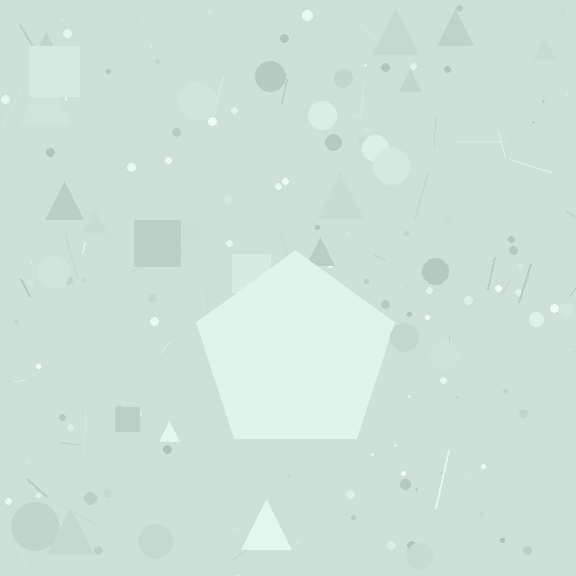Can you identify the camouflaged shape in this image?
The camouflaged shape is a pentagon.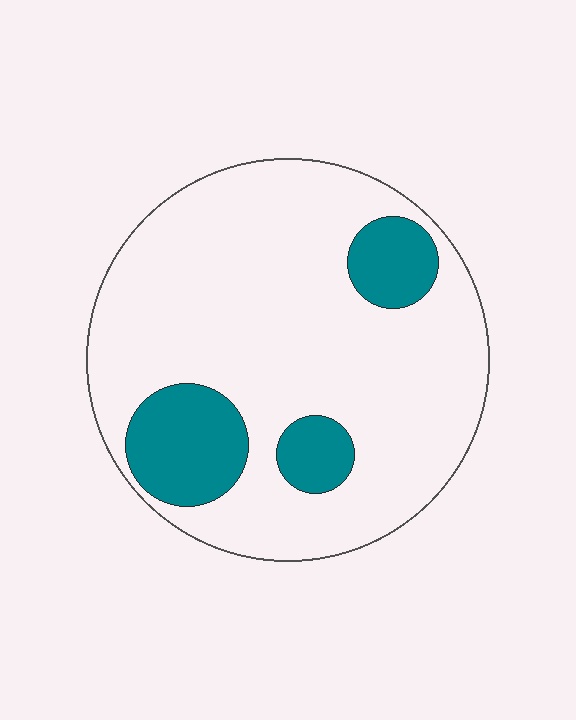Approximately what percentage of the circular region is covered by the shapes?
Approximately 20%.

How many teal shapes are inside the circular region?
3.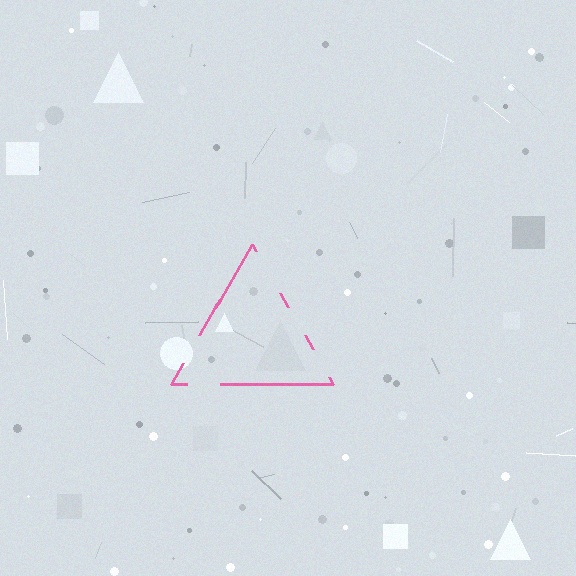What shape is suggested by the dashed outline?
The dashed outline suggests a triangle.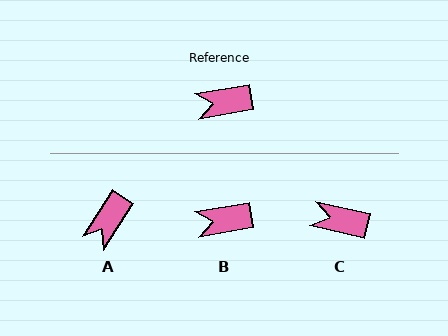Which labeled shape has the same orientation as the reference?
B.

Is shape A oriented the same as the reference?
No, it is off by about 48 degrees.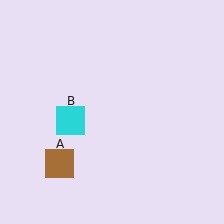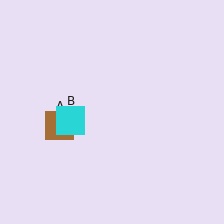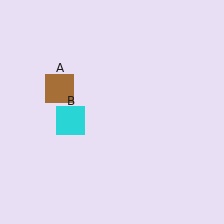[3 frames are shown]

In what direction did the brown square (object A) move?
The brown square (object A) moved up.